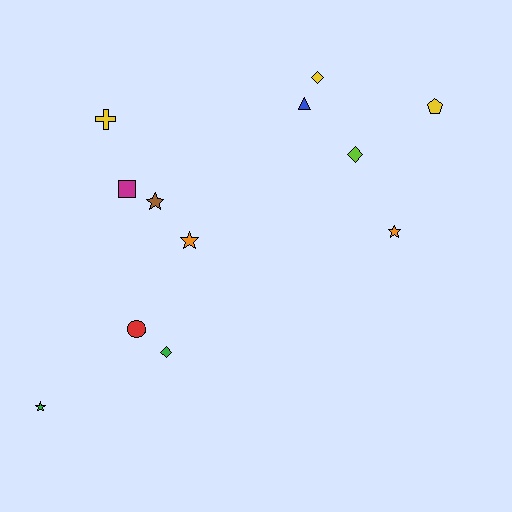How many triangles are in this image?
There is 1 triangle.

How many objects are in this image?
There are 12 objects.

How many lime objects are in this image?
There is 1 lime object.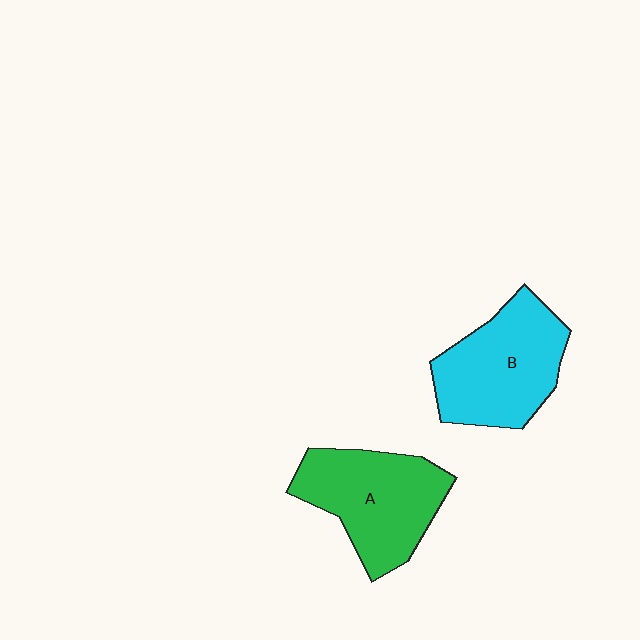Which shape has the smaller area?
Shape A (green).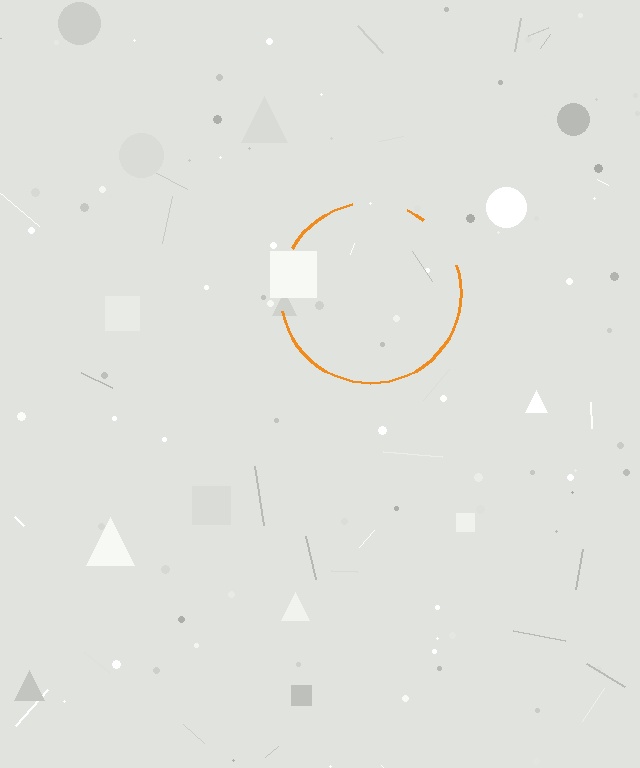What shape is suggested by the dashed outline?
The dashed outline suggests a circle.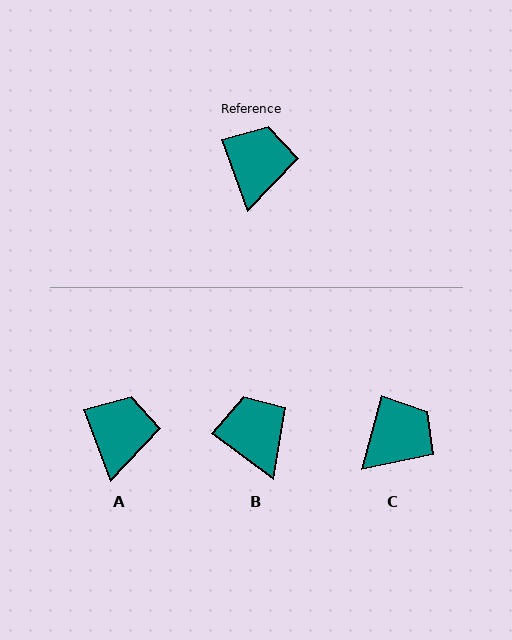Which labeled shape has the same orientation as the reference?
A.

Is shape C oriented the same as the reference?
No, it is off by about 35 degrees.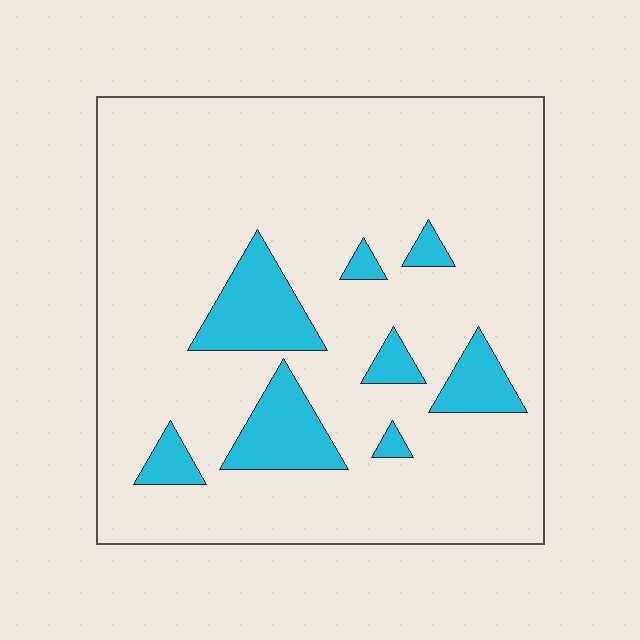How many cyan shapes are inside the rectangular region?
8.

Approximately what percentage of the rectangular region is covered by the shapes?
Approximately 15%.